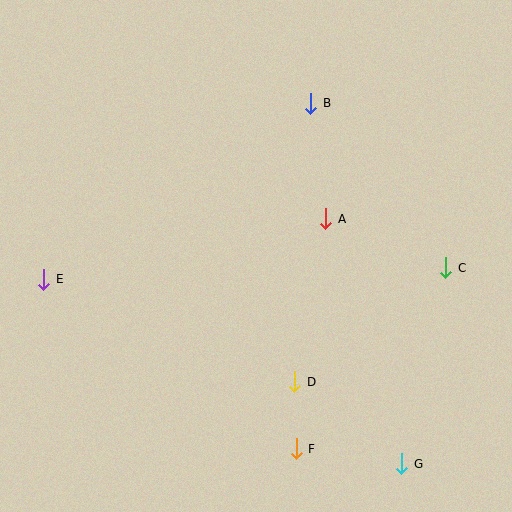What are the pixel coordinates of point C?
Point C is at (446, 268).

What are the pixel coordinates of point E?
Point E is at (44, 279).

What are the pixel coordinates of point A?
Point A is at (326, 219).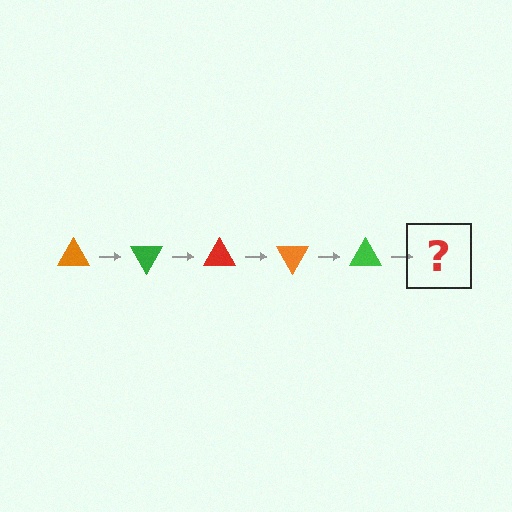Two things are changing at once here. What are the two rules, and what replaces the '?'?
The two rules are that it rotates 60 degrees each step and the color cycles through orange, green, and red. The '?' should be a red triangle, rotated 300 degrees from the start.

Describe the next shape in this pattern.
It should be a red triangle, rotated 300 degrees from the start.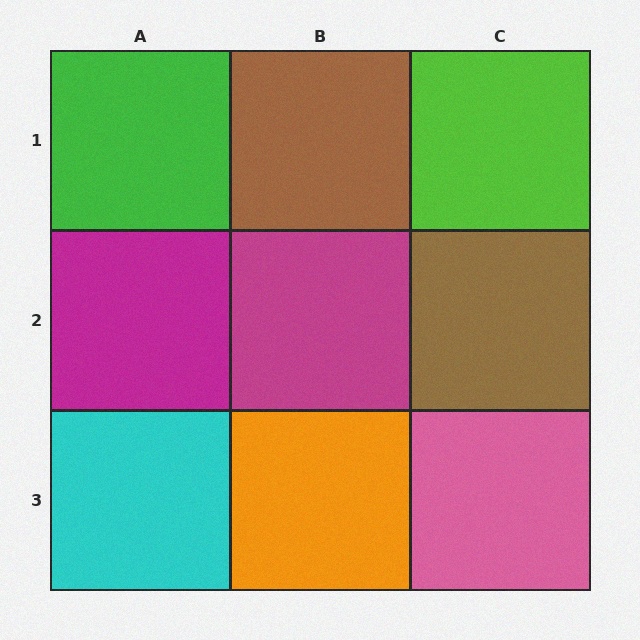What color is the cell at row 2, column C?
Brown.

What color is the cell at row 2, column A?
Magenta.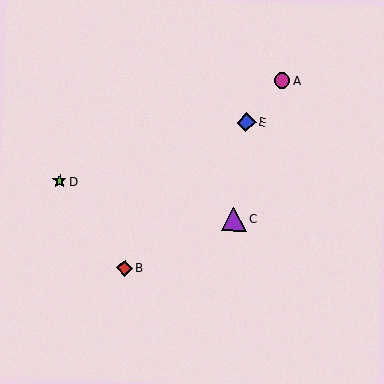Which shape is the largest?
The purple triangle (labeled C) is the largest.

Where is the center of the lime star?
The center of the lime star is at (60, 181).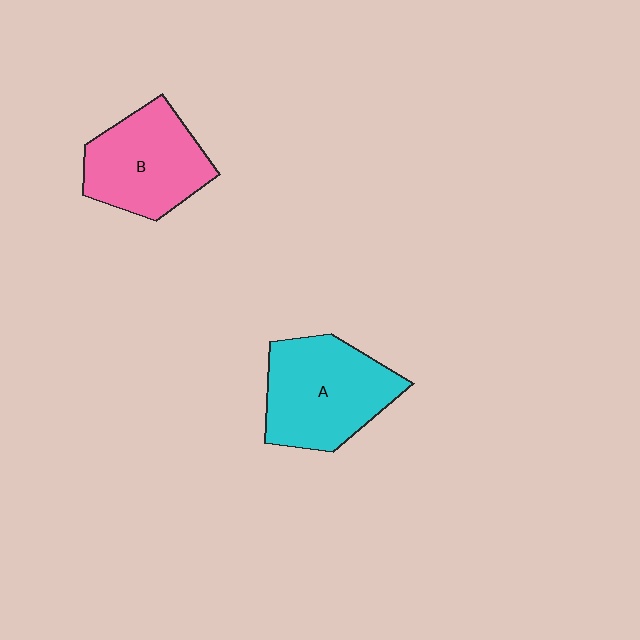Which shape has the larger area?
Shape A (cyan).